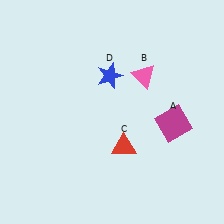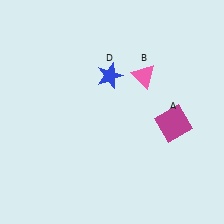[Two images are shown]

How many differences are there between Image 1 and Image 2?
There is 1 difference between the two images.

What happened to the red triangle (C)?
The red triangle (C) was removed in Image 2. It was in the bottom-right area of Image 1.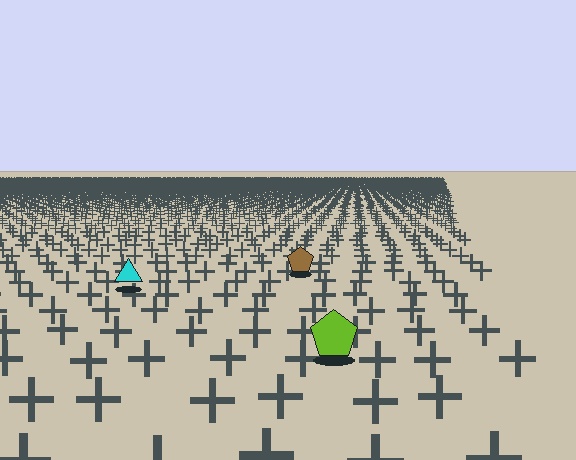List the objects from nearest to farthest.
From nearest to farthest: the lime pentagon, the cyan triangle, the brown pentagon.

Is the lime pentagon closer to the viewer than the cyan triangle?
Yes. The lime pentagon is closer — you can tell from the texture gradient: the ground texture is coarser near it.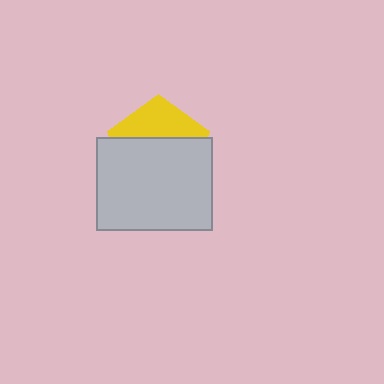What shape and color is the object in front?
The object in front is a light gray rectangle.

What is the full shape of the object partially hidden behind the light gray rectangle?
The partially hidden object is a yellow pentagon.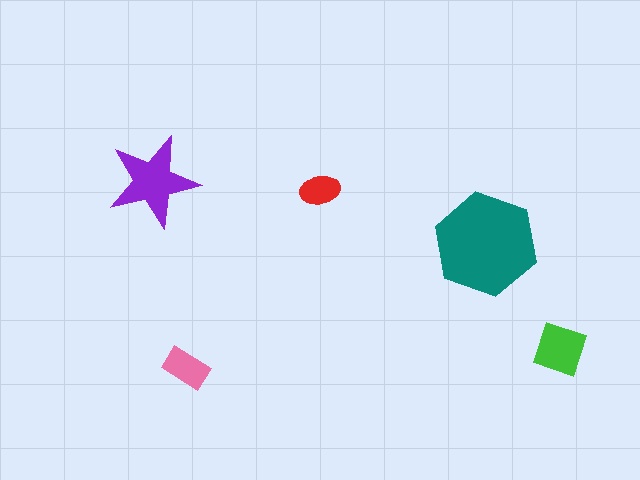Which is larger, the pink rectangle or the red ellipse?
The pink rectangle.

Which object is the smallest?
The red ellipse.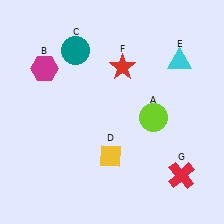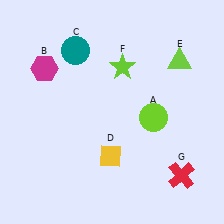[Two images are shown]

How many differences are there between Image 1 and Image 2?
There are 2 differences between the two images.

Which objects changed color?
E changed from cyan to lime. F changed from red to lime.